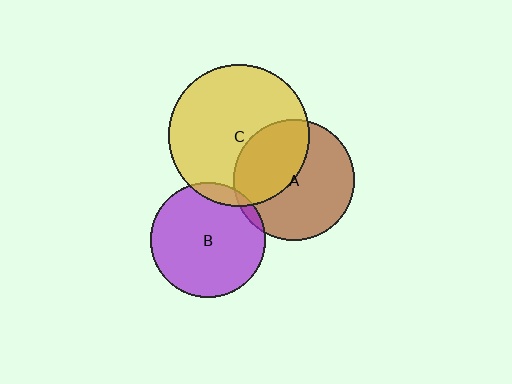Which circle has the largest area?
Circle C (yellow).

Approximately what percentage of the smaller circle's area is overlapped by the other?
Approximately 40%.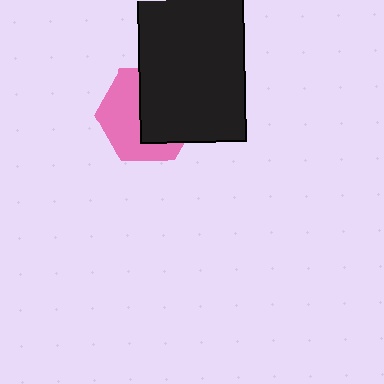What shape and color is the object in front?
The object in front is a black rectangle.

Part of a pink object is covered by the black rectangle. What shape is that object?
It is a hexagon.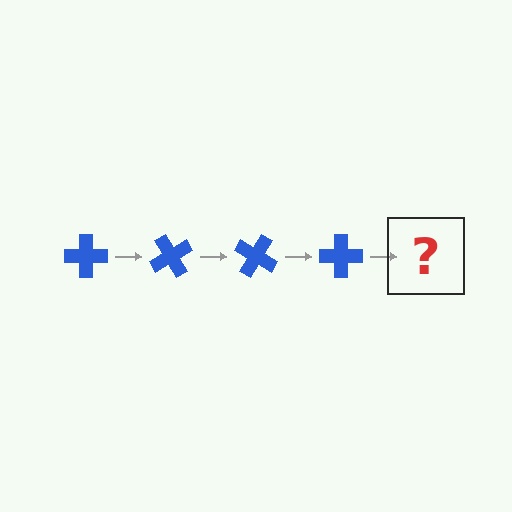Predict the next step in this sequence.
The next step is a blue cross rotated 240 degrees.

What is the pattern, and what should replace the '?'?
The pattern is that the cross rotates 60 degrees each step. The '?' should be a blue cross rotated 240 degrees.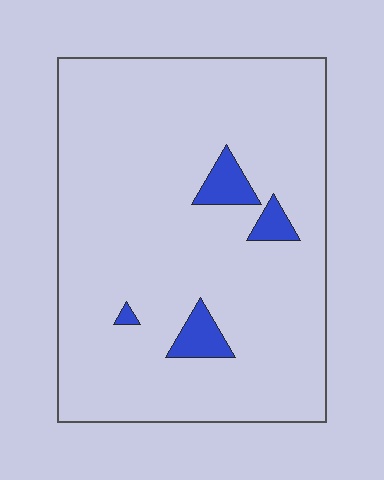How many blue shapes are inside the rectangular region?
4.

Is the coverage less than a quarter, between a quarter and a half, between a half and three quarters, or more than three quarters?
Less than a quarter.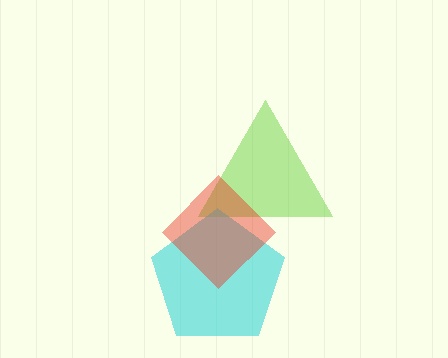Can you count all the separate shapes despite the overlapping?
Yes, there are 3 separate shapes.